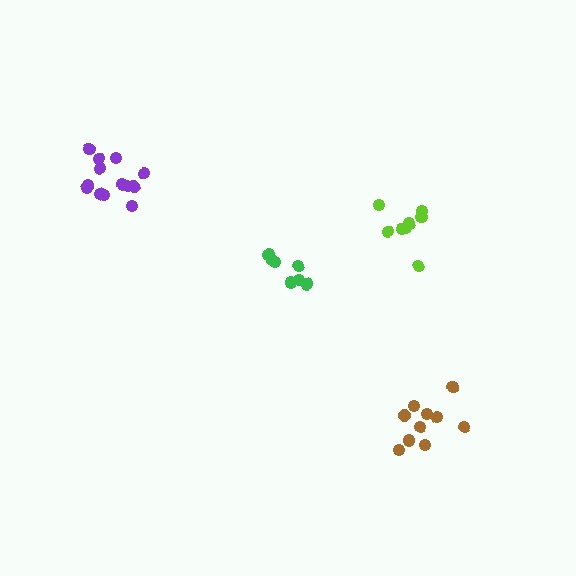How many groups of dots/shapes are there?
There are 4 groups.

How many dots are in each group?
Group 1: 10 dots, Group 2: 13 dots, Group 3: 7 dots, Group 4: 8 dots (38 total).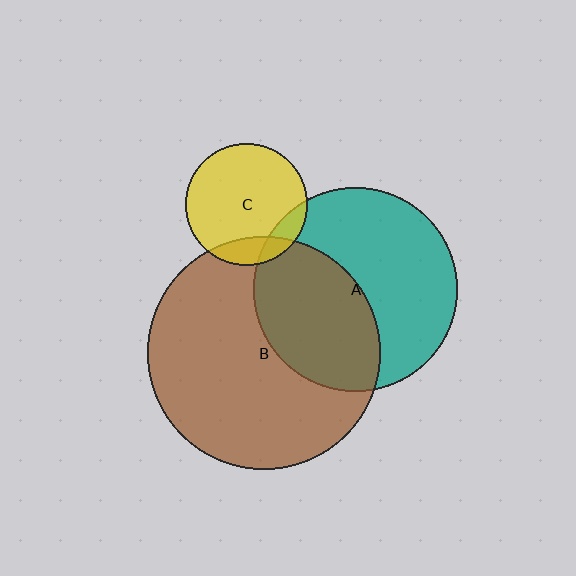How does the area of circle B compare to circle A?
Approximately 1.3 times.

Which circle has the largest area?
Circle B (brown).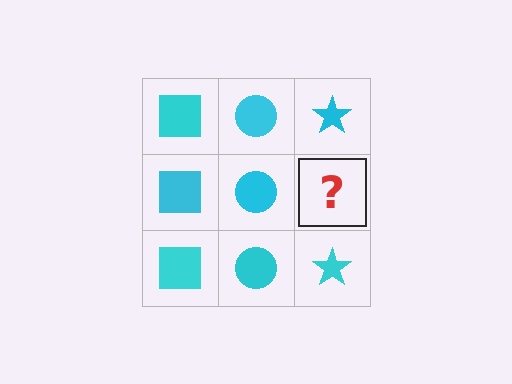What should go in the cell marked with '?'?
The missing cell should contain a cyan star.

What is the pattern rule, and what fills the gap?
The rule is that each column has a consistent shape. The gap should be filled with a cyan star.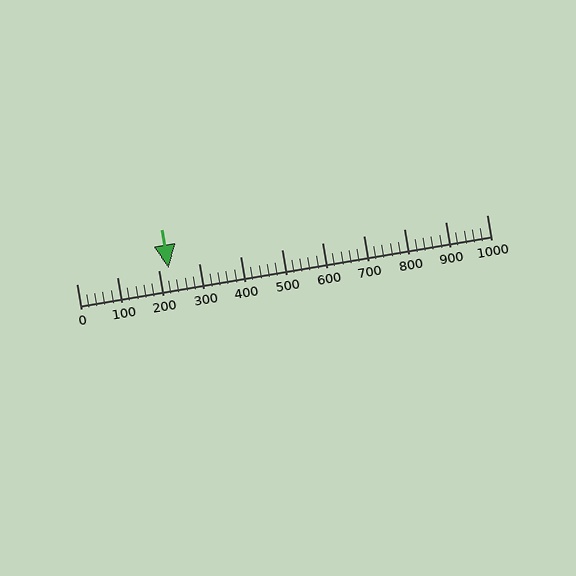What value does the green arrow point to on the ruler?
The green arrow points to approximately 225.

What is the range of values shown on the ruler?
The ruler shows values from 0 to 1000.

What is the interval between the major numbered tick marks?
The major tick marks are spaced 100 units apart.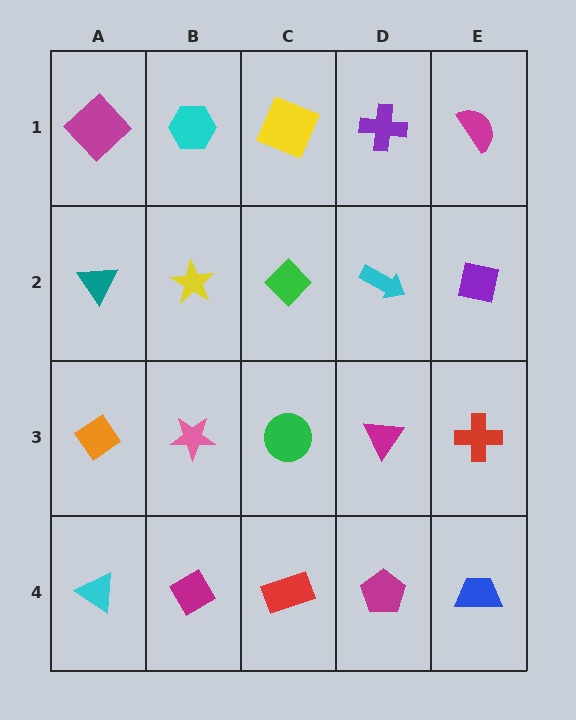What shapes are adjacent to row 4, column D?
A magenta triangle (row 3, column D), a red rectangle (row 4, column C), a blue trapezoid (row 4, column E).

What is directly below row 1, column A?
A teal triangle.